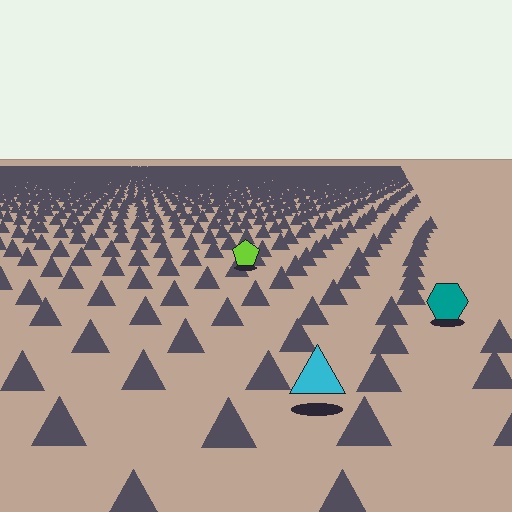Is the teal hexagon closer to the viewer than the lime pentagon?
Yes. The teal hexagon is closer — you can tell from the texture gradient: the ground texture is coarser near it.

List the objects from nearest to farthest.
From nearest to farthest: the cyan triangle, the teal hexagon, the lime pentagon.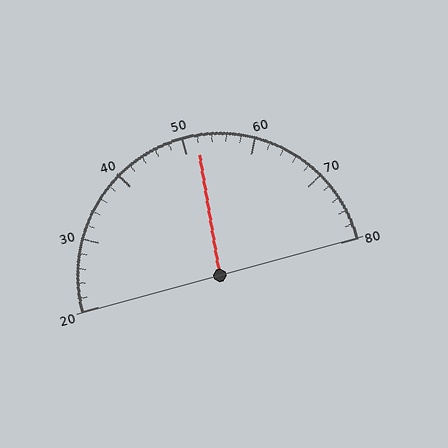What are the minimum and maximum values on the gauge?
The gauge ranges from 20 to 80.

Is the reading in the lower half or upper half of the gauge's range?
The reading is in the upper half of the range (20 to 80).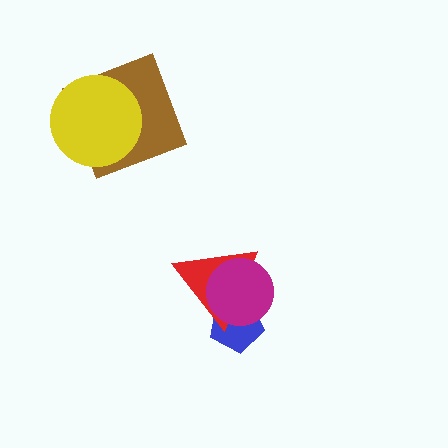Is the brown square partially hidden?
Yes, it is partially covered by another shape.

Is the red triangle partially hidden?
Yes, it is partially covered by another shape.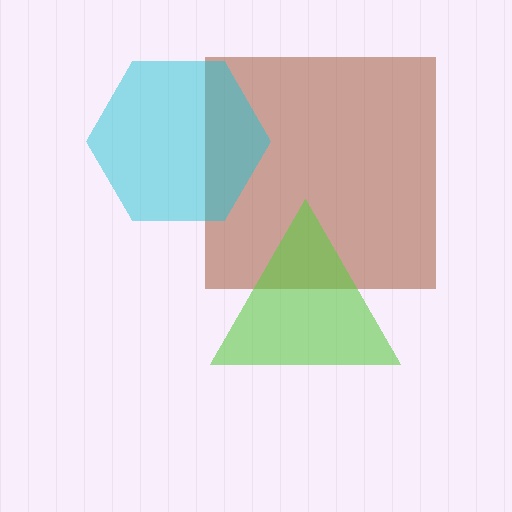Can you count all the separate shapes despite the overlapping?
Yes, there are 3 separate shapes.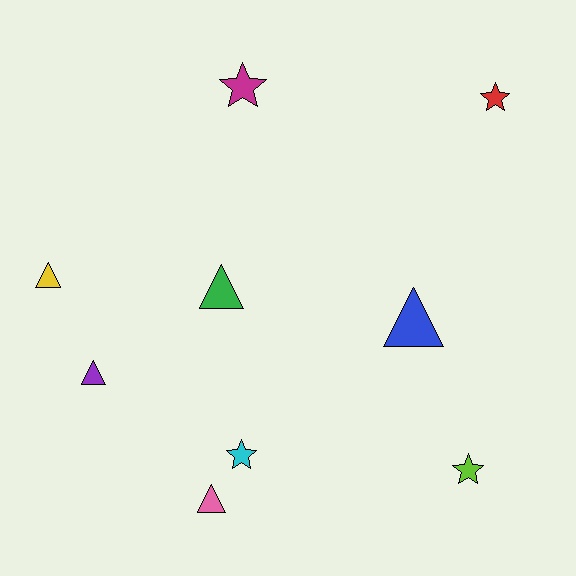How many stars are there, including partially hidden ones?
There are 4 stars.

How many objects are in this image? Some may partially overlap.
There are 9 objects.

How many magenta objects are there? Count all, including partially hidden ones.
There is 1 magenta object.